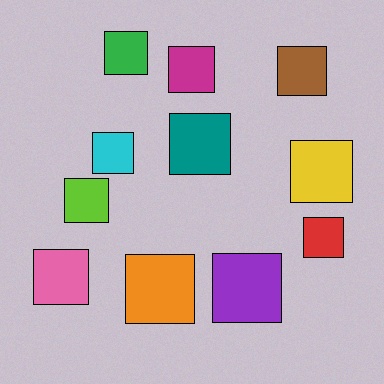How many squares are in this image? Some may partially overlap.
There are 11 squares.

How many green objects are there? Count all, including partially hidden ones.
There is 1 green object.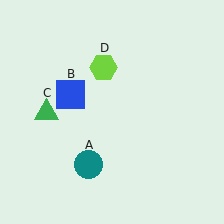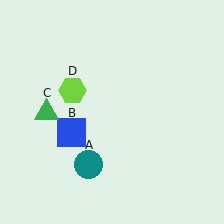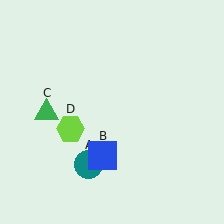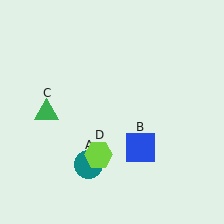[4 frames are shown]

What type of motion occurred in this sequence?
The blue square (object B), lime hexagon (object D) rotated counterclockwise around the center of the scene.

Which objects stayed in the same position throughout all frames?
Teal circle (object A) and green triangle (object C) remained stationary.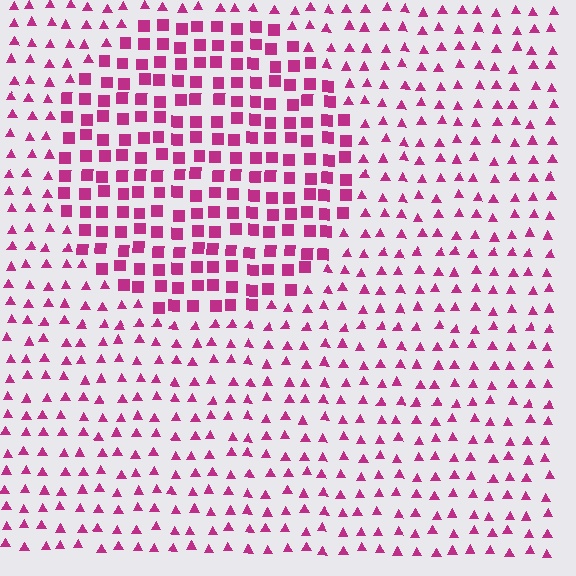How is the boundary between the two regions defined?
The boundary is defined by a change in element shape: squares inside vs. triangles outside. All elements share the same color and spacing.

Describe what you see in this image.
The image is filled with small magenta elements arranged in a uniform grid. A circle-shaped region contains squares, while the surrounding area contains triangles. The boundary is defined purely by the change in element shape.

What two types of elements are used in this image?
The image uses squares inside the circle region and triangles outside it.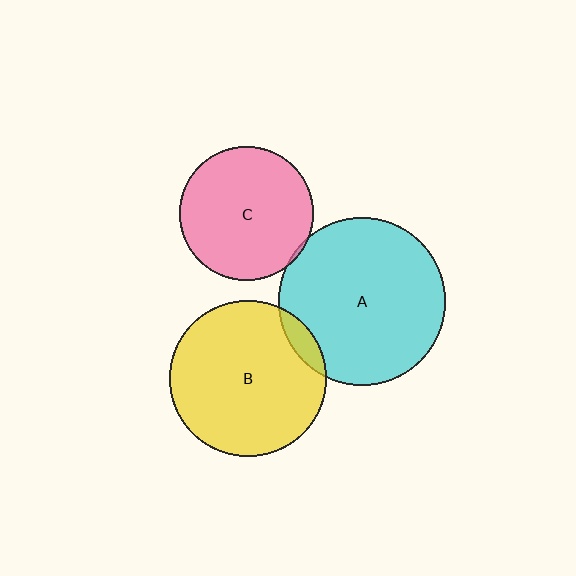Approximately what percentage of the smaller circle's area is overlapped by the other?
Approximately 5%.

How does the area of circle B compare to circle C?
Approximately 1.4 times.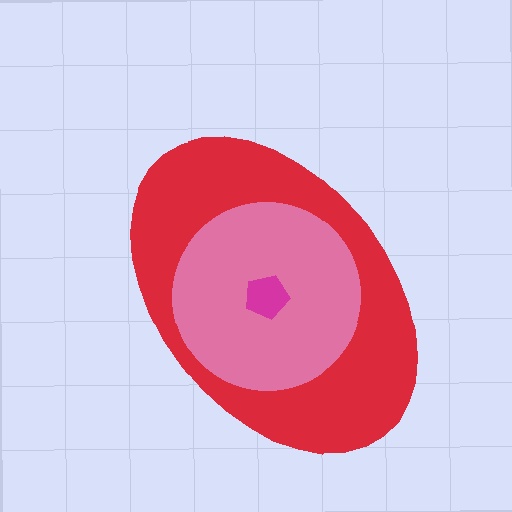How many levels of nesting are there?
3.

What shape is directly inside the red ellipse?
The pink circle.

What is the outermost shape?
The red ellipse.